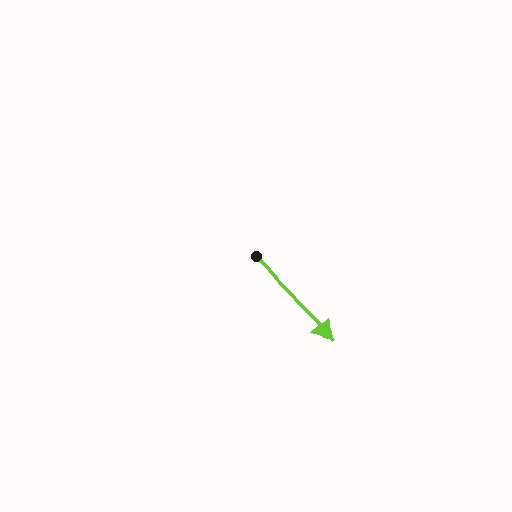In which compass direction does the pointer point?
Southeast.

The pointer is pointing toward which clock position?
Roughly 5 o'clock.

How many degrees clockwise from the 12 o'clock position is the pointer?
Approximately 136 degrees.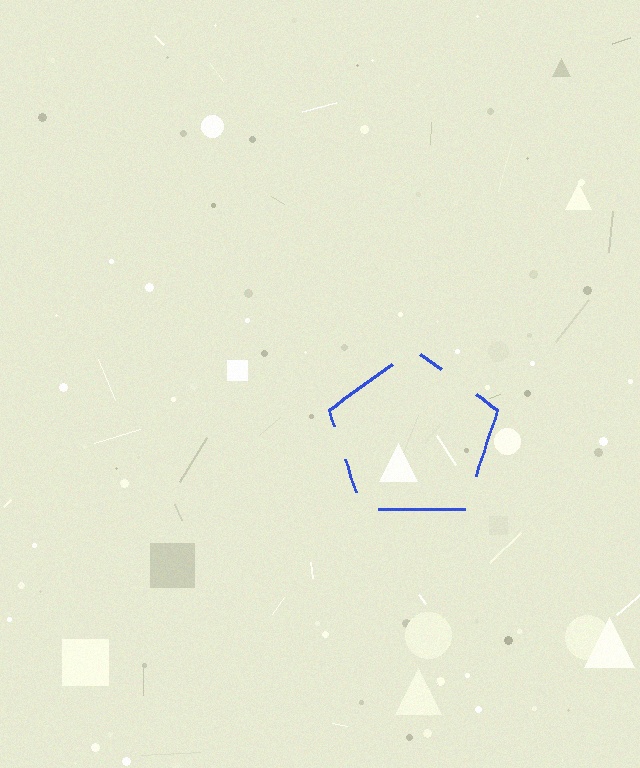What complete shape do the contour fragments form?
The contour fragments form a pentagon.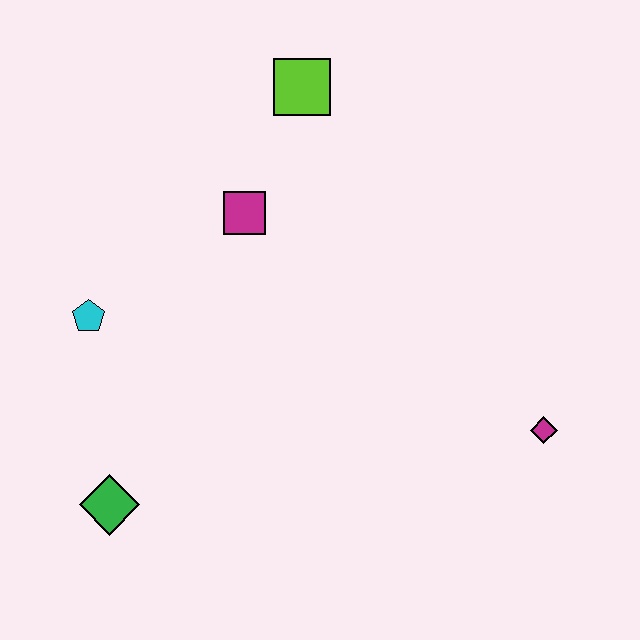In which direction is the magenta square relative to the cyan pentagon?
The magenta square is to the right of the cyan pentagon.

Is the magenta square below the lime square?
Yes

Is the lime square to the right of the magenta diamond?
No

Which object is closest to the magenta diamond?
The magenta square is closest to the magenta diamond.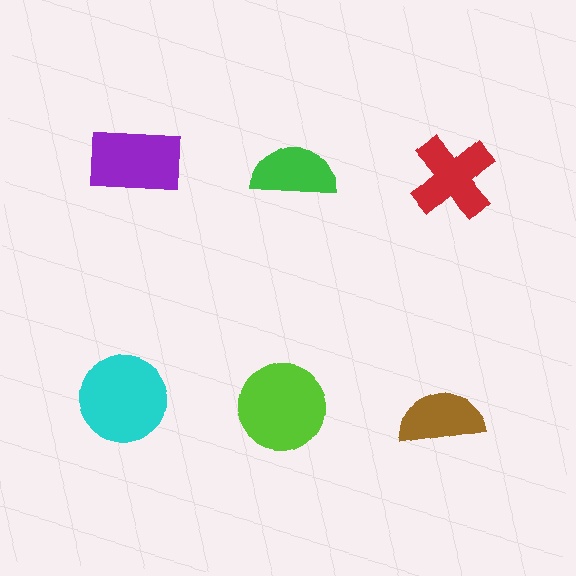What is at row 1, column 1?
A purple rectangle.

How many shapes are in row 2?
3 shapes.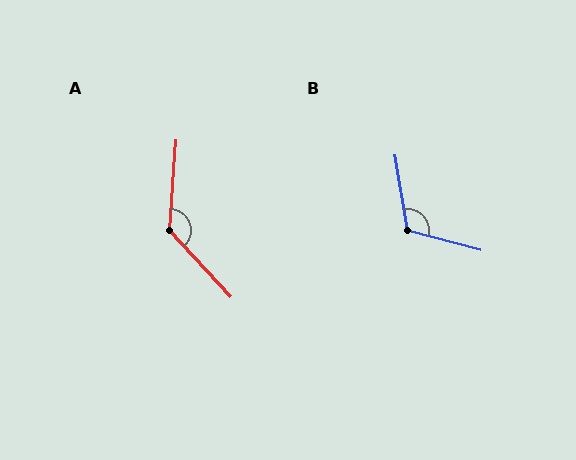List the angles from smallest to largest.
B (115°), A (133°).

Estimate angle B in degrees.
Approximately 115 degrees.